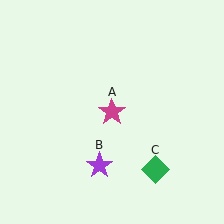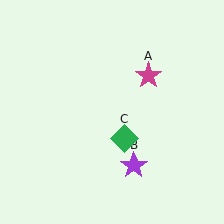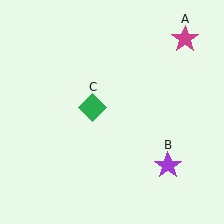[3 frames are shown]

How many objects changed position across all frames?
3 objects changed position: magenta star (object A), purple star (object B), green diamond (object C).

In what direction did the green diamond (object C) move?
The green diamond (object C) moved up and to the left.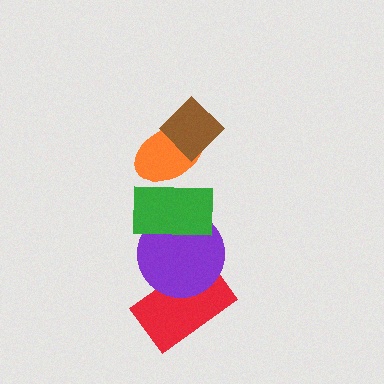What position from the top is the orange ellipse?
The orange ellipse is 2nd from the top.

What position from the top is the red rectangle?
The red rectangle is 5th from the top.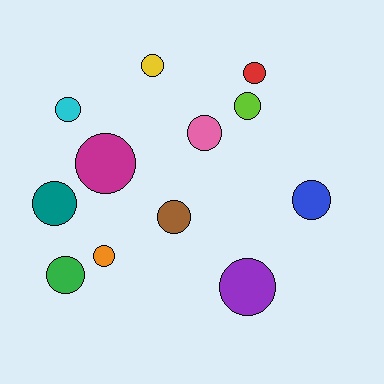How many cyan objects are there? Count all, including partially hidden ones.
There is 1 cyan object.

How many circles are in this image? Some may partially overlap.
There are 12 circles.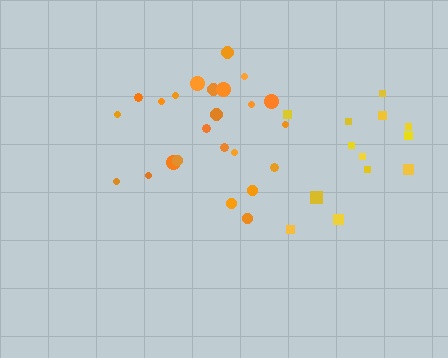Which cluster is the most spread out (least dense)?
Yellow.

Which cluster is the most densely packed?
Orange.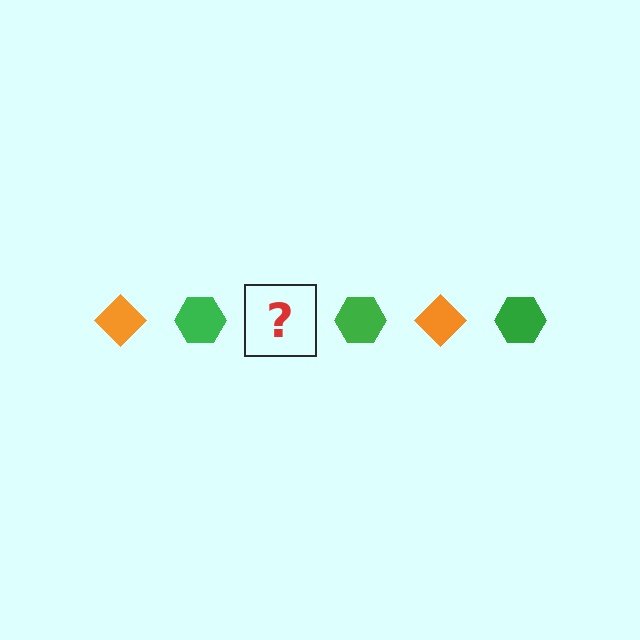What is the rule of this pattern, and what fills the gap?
The rule is that the pattern alternates between orange diamond and green hexagon. The gap should be filled with an orange diamond.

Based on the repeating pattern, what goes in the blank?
The blank should be an orange diamond.